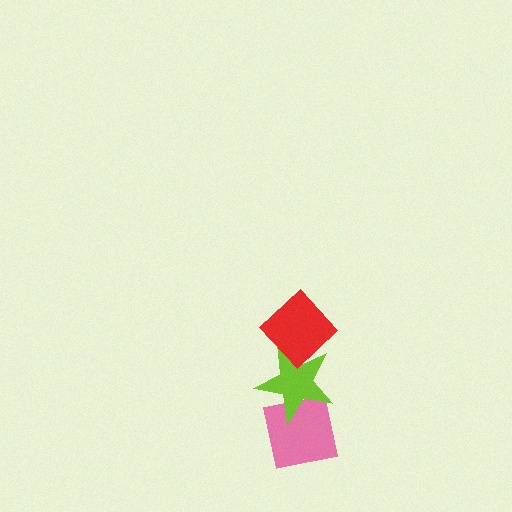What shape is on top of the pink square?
The lime star is on top of the pink square.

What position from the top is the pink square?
The pink square is 3rd from the top.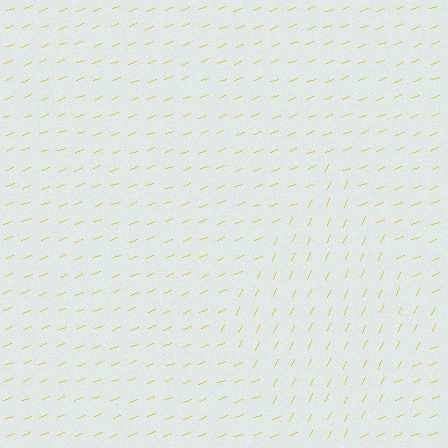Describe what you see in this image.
The image is filled with small yellow line segments. A diamond region in the image has lines oriented differently from the surrounding lines, creating a visible texture boundary.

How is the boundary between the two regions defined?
The boundary is defined purely by a change in line orientation (approximately 45 degrees difference). All lines are the same color and thickness.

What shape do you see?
I see a diamond.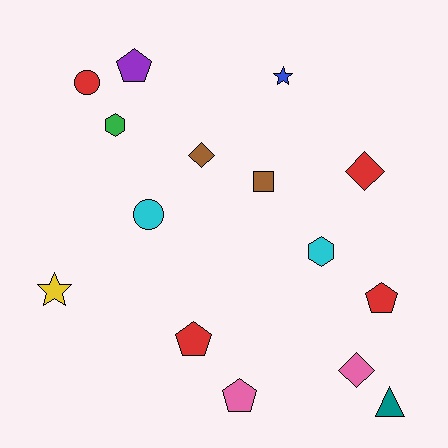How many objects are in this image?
There are 15 objects.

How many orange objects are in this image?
There are no orange objects.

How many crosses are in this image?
There are no crosses.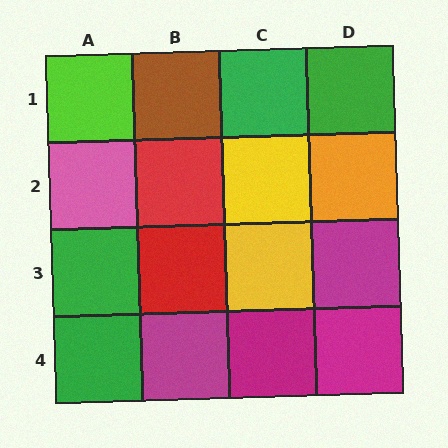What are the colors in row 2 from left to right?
Pink, red, yellow, orange.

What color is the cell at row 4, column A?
Green.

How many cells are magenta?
4 cells are magenta.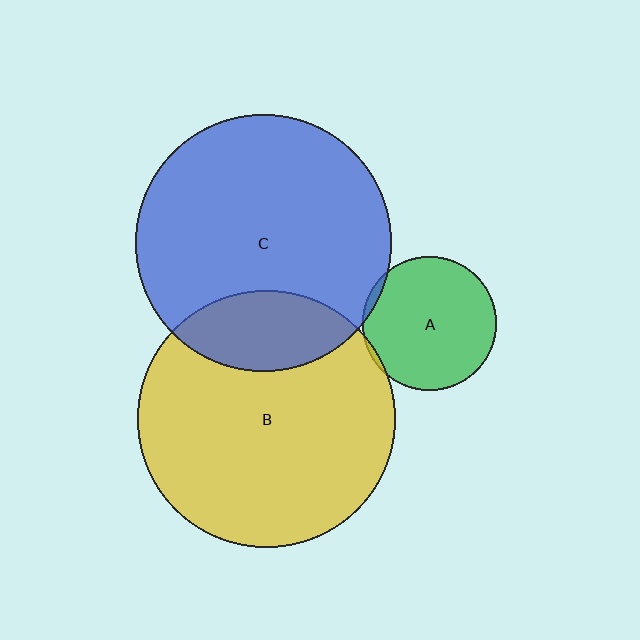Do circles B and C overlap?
Yes.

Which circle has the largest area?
Circle B (yellow).